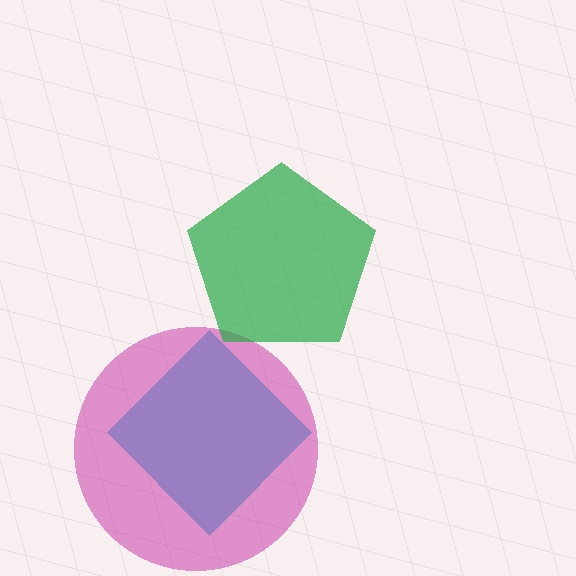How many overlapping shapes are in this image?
There are 3 overlapping shapes in the image.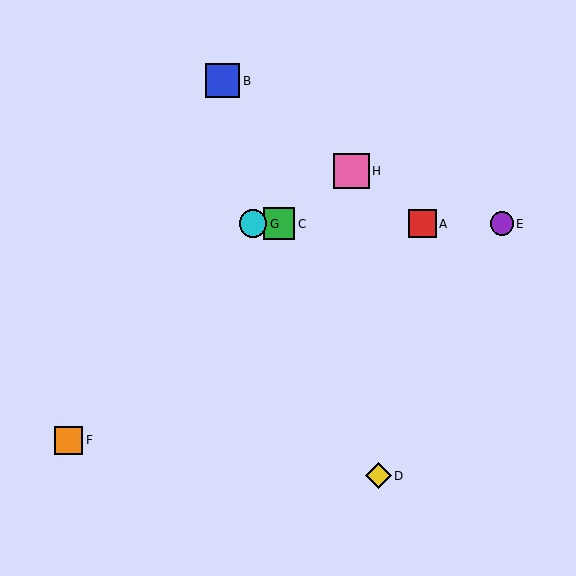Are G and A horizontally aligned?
Yes, both are at y≈224.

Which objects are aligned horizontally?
Objects A, C, E, G are aligned horizontally.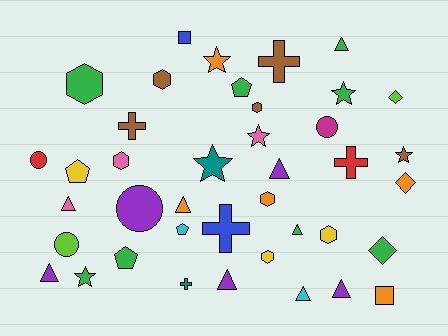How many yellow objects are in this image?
There are 3 yellow objects.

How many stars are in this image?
There are 6 stars.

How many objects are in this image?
There are 40 objects.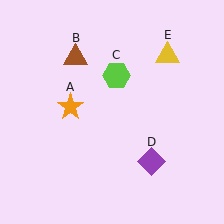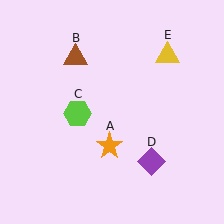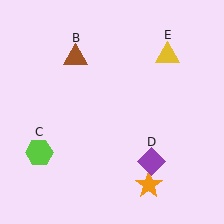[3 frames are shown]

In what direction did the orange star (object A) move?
The orange star (object A) moved down and to the right.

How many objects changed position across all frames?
2 objects changed position: orange star (object A), lime hexagon (object C).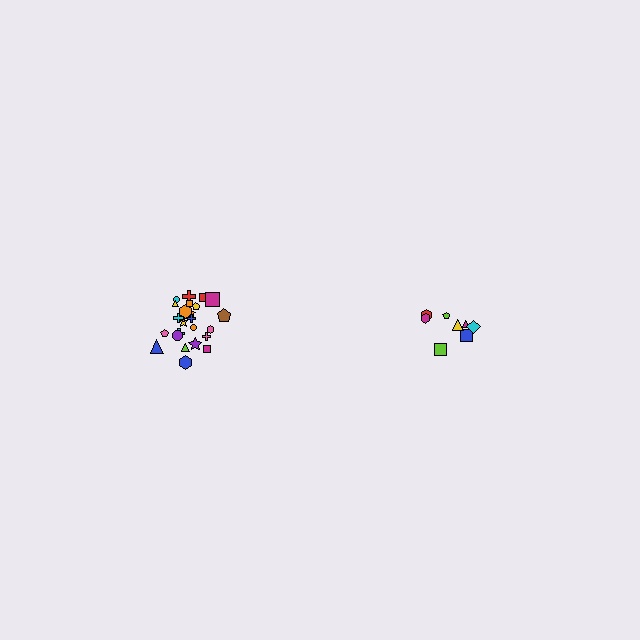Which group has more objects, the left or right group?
The left group.